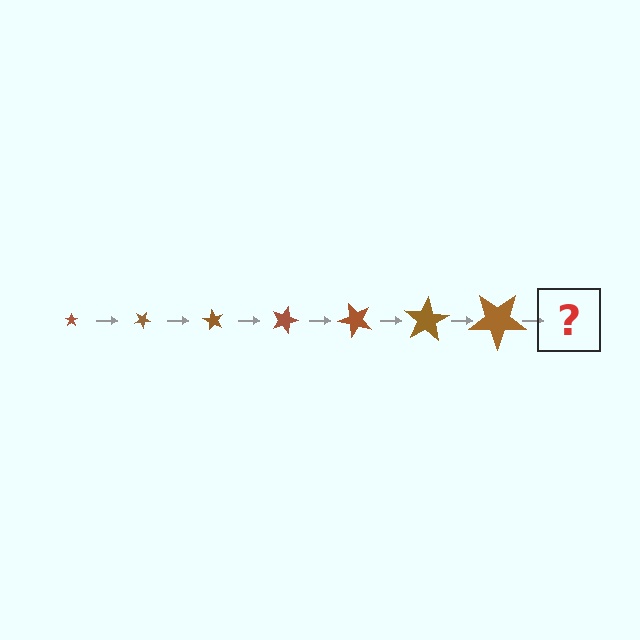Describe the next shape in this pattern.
It should be a star, larger than the previous one and rotated 210 degrees from the start.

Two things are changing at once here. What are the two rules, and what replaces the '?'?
The two rules are that the star grows larger each step and it rotates 30 degrees each step. The '?' should be a star, larger than the previous one and rotated 210 degrees from the start.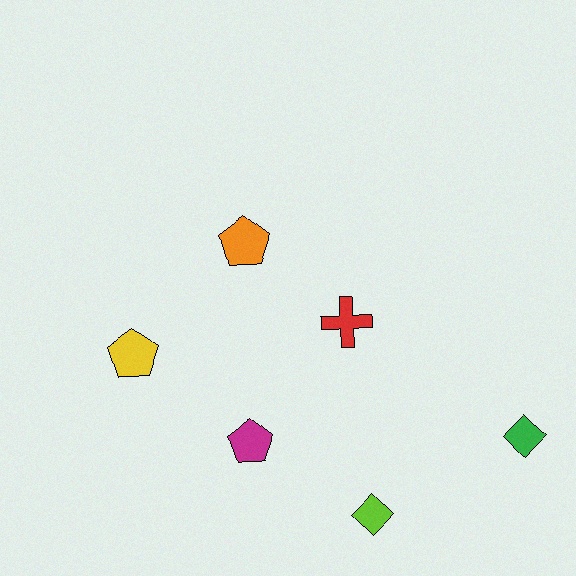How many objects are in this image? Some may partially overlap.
There are 6 objects.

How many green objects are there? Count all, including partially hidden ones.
There is 1 green object.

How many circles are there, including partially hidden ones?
There are no circles.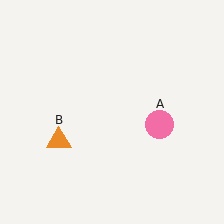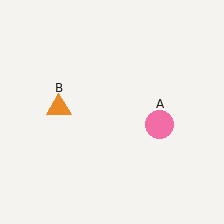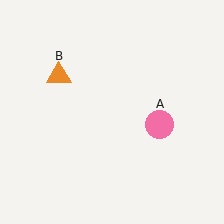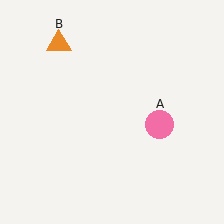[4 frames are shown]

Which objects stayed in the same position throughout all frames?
Pink circle (object A) remained stationary.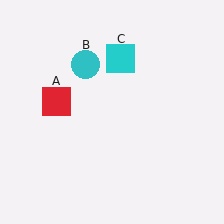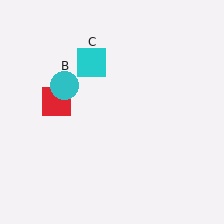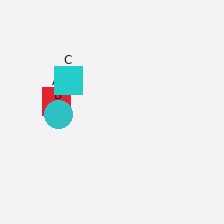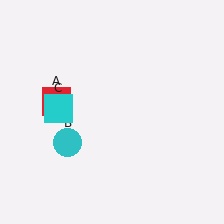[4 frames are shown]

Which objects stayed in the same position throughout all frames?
Red square (object A) remained stationary.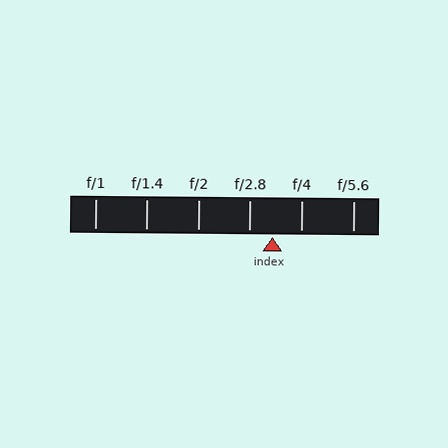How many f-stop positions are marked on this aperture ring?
There are 6 f-stop positions marked.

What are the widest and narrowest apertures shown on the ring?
The widest aperture shown is f/1 and the narrowest is f/5.6.